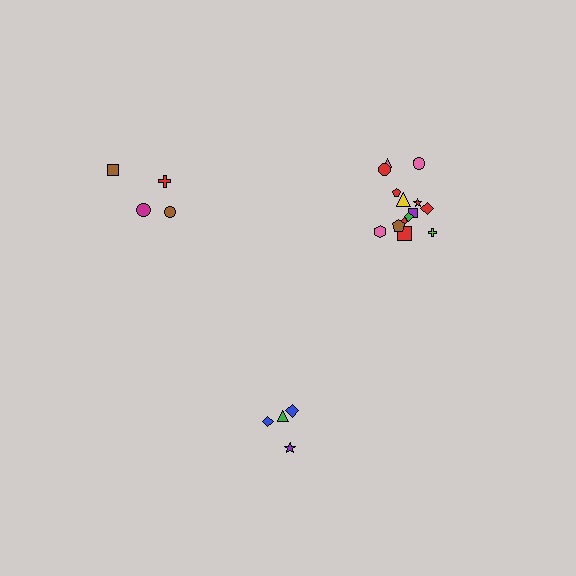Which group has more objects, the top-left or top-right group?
The top-right group.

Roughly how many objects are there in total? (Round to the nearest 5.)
Roughly 25 objects in total.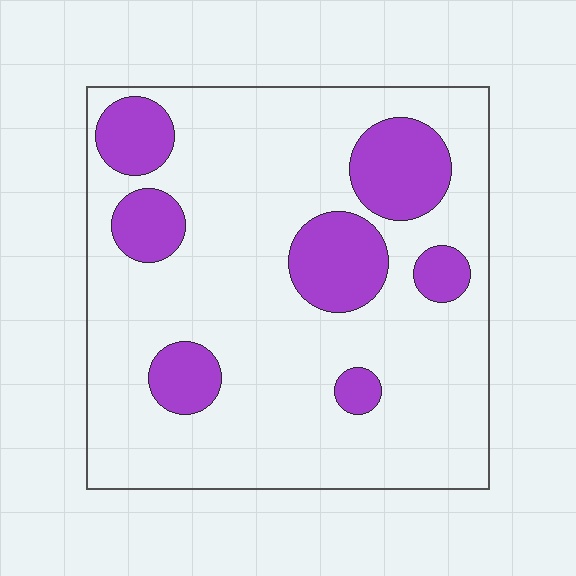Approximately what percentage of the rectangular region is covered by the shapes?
Approximately 20%.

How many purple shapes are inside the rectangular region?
7.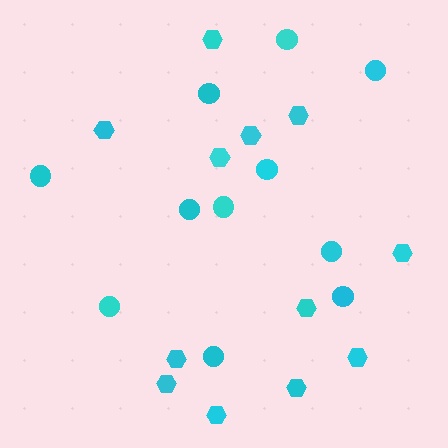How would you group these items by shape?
There are 2 groups: one group of hexagons (12) and one group of circles (11).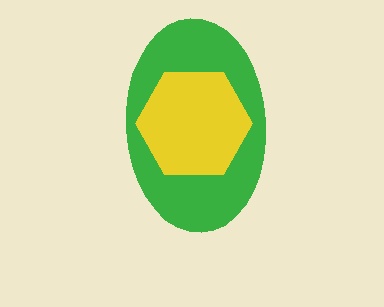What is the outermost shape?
The green ellipse.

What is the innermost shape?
The yellow hexagon.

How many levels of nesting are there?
2.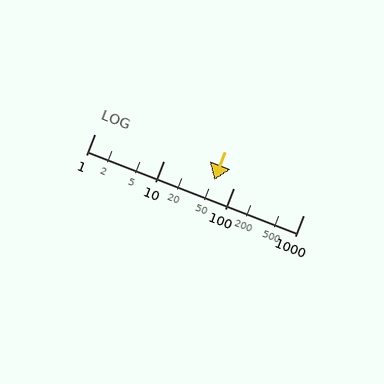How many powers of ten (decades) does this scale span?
The scale spans 3 decades, from 1 to 1000.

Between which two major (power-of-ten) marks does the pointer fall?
The pointer is between 10 and 100.